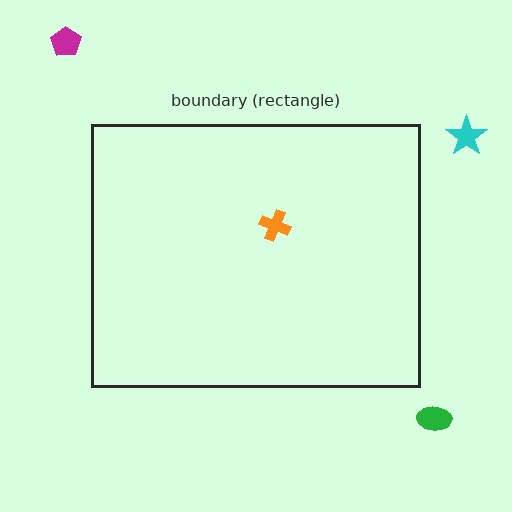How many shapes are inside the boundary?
1 inside, 3 outside.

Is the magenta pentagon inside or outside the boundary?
Outside.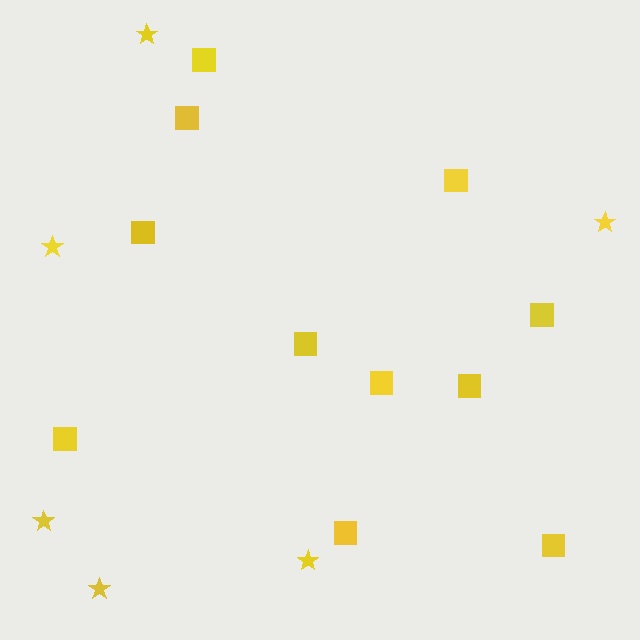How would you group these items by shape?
There are 2 groups: one group of squares (11) and one group of stars (6).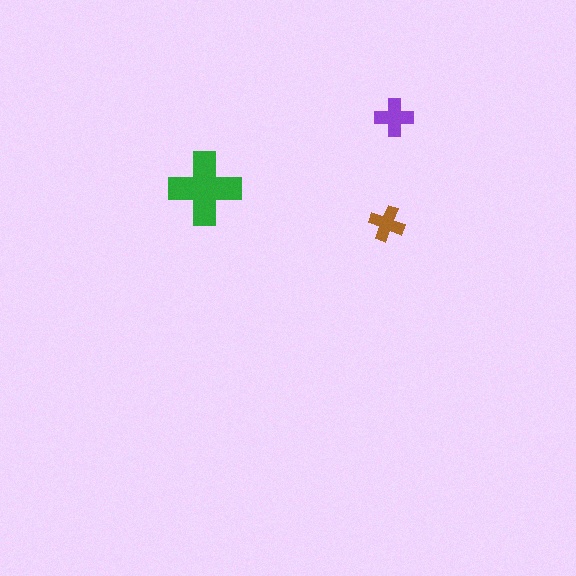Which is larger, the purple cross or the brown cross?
The purple one.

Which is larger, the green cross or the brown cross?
The green one.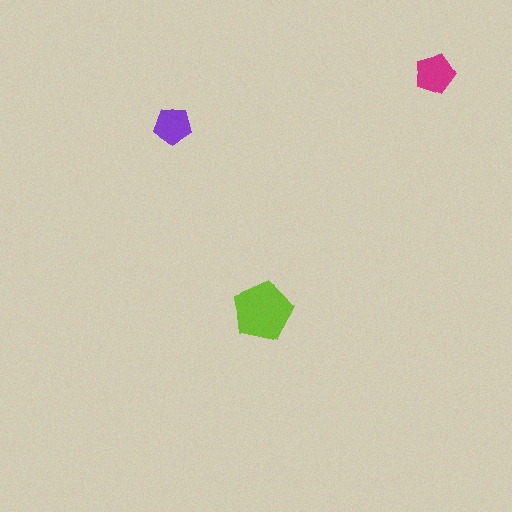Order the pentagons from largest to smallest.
the lime one, the magenta one, the purple one.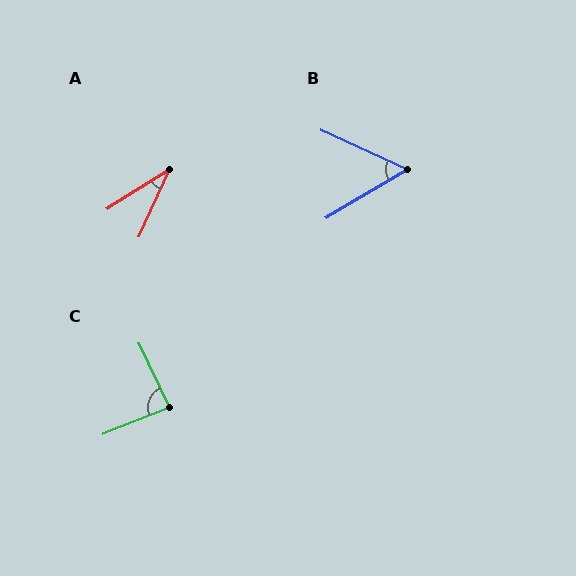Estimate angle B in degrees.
Approximately 55 degrees.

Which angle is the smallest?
A, at approximately 34 degrees.